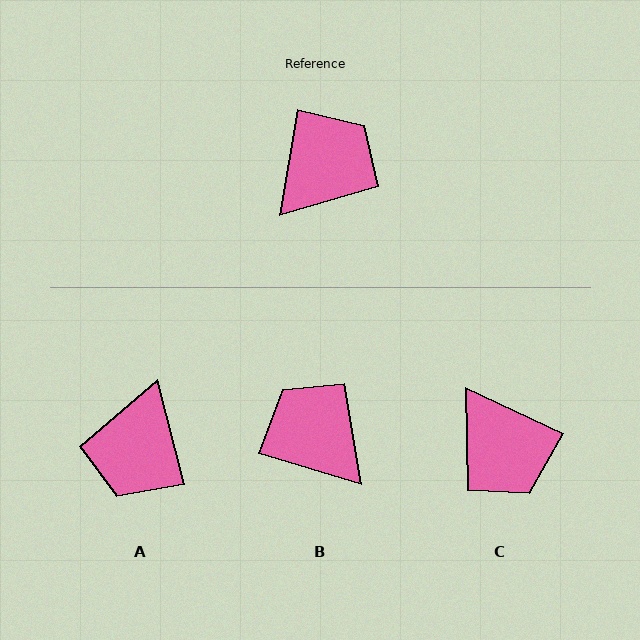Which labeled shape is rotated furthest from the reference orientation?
A, about 156 degrees away.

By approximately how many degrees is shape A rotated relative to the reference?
Approximately 156 degrees clockwise.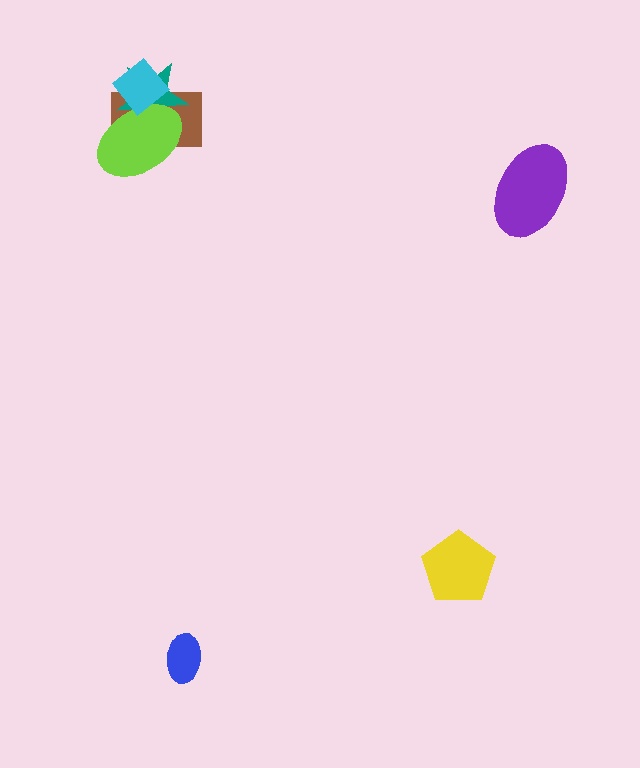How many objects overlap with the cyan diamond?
3 objects overlap with the cyan diamond.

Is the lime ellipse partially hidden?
Yes, it is partially covered by another shape.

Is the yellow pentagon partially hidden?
No, no other shape covers it.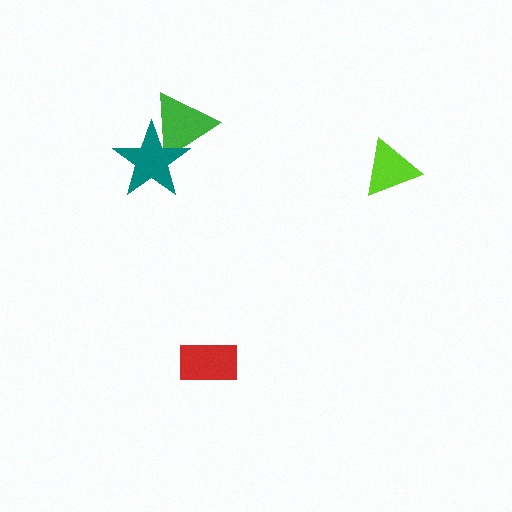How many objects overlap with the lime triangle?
0 objects overlap with the lime triangle.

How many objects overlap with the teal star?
1 object overlaps with the teal star.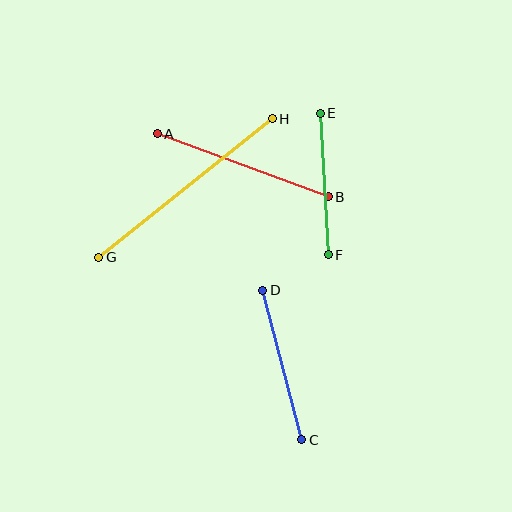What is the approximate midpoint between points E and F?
The midpoint is at approximately (324, 184) pixels.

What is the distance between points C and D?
The distance is approximately 155 pixels.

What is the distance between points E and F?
The distance is approximately 142 pixels.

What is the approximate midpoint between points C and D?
The midpoint is at approximately (282, 365) pixels.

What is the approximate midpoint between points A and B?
The midpoint is at approximately (243, 165) pixels.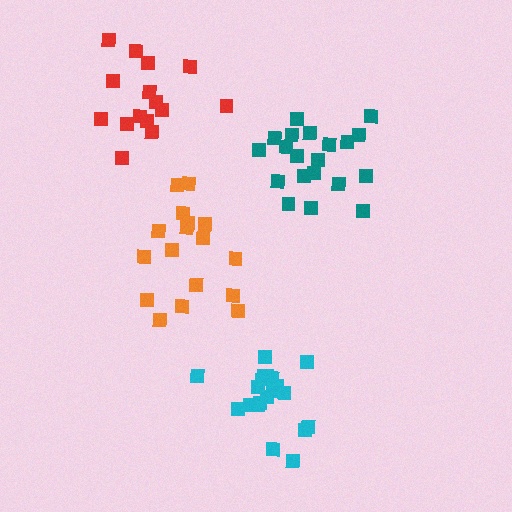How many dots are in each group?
Group 1: 20 dots, Group 2: 20 dots, Group 3: 17 dots, Group 4: 16 dots (73 total).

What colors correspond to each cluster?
The clusters are colored: teal, cyan, orange, red.